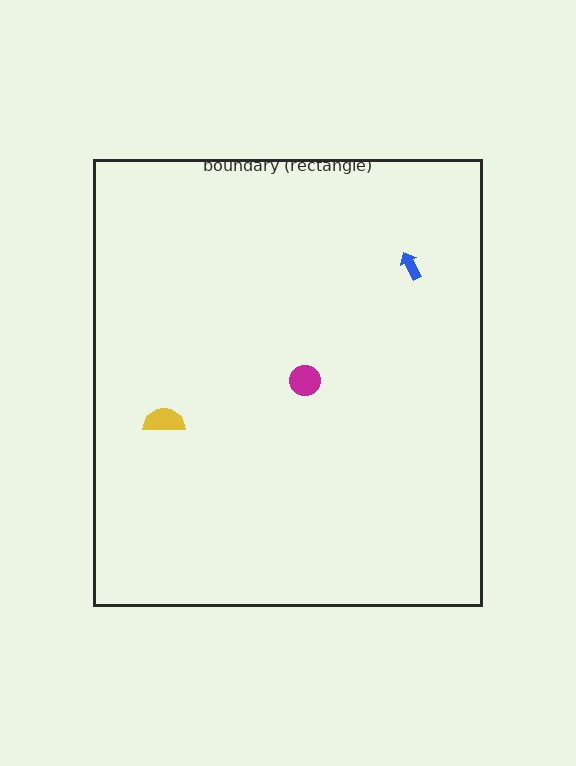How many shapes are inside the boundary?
3 inside, 0 outside.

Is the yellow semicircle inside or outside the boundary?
Inside.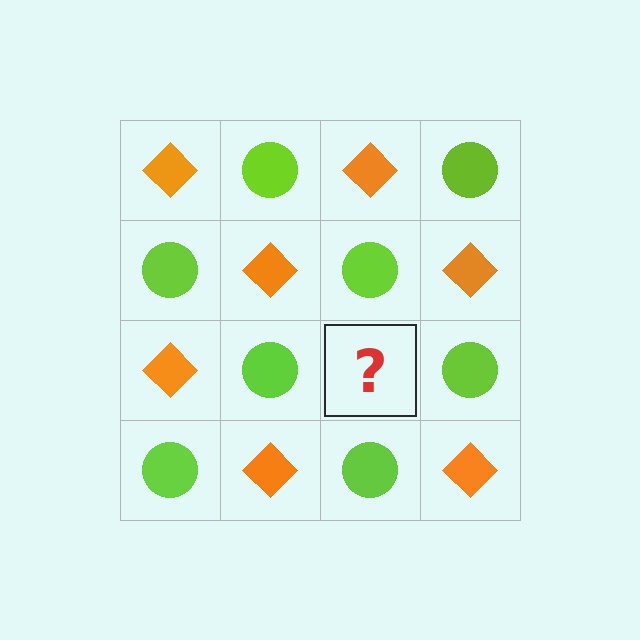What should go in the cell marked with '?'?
The missing cell should contain an orange diamond.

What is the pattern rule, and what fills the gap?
The rule is that it alternates orange diamond and lime circle in a checkerboard pattern. The gap should be filled with an orange diamond.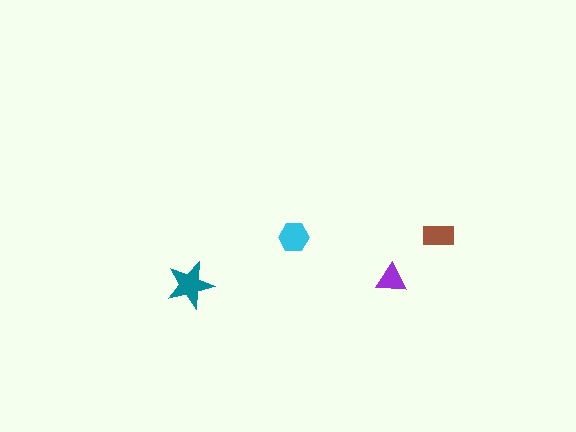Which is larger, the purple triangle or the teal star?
The teal star.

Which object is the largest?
The teal star.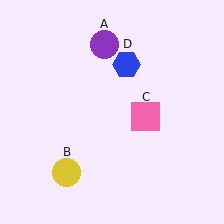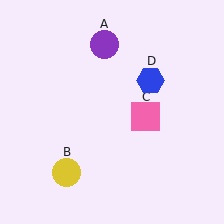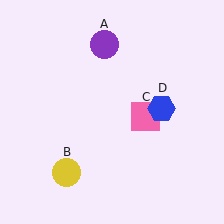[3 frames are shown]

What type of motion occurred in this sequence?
The blue hexagon (object D) rotated clockwise around the center of the scene.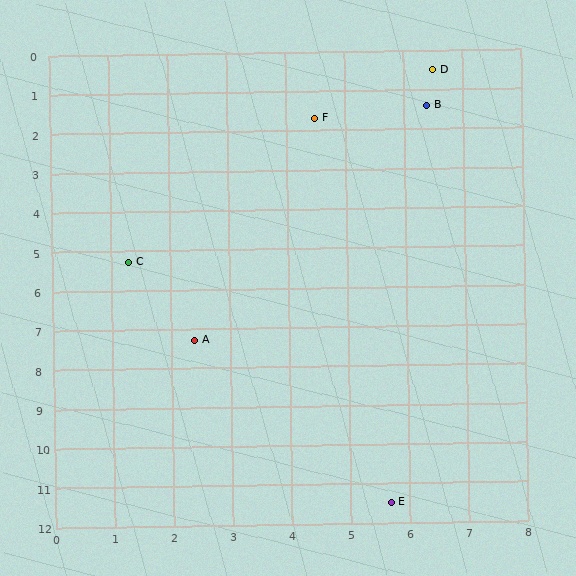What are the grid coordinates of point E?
Point E is at approximately (5.7, 11.5).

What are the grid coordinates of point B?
Point B is at approximately (6.4, 1.4).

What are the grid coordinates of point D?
Point D is at approximately (6.5, 0.5).